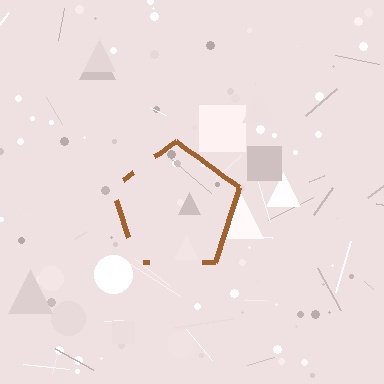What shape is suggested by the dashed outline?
The dashed outline suggests a pentagon.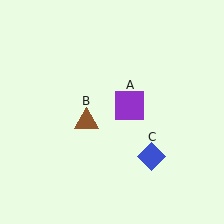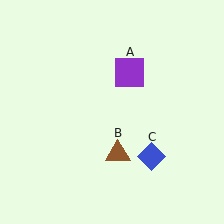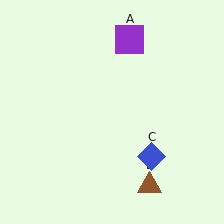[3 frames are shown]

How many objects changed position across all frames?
2 objects changed position: purple square (object A), brown triangle (object B).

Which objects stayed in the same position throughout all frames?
Blue diamond (object C) remained stationary.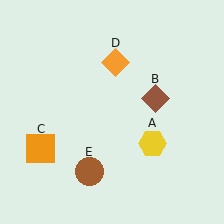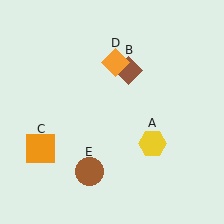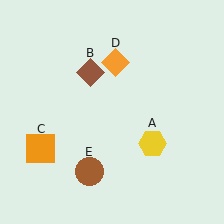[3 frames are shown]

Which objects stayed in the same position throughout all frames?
Yellow hexagon (object A) and orange square (object C) and orange diamond (object D) and brown circle (object E) remained stationary.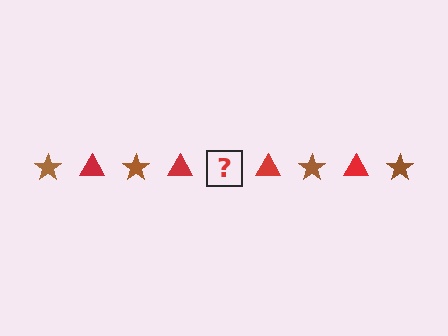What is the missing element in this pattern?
The missing element is a brown star.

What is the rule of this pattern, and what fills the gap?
The rule is that the pattern alternates between brown star and red triangle. The gap should be filled with a brown star.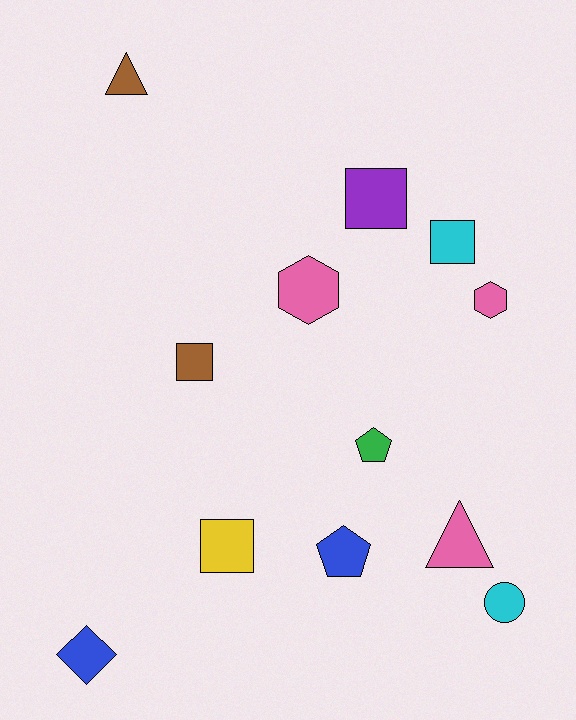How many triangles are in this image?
There are 2 triangles.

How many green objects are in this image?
There is 1 green object.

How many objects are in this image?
There are 12 objects.